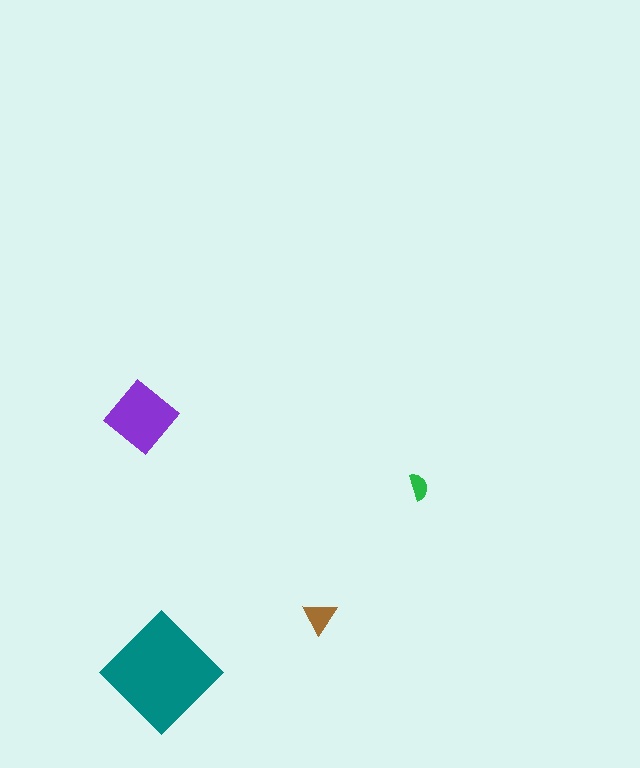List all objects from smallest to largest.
The green semicircle, the brown triangle, the purple diamond, the teal diamond.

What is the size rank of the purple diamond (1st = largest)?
2nd.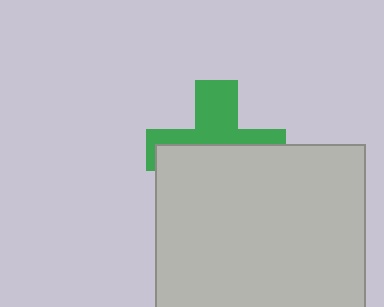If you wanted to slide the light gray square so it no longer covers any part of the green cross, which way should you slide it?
Slide it down — that is the most direct way to separate the two shapes.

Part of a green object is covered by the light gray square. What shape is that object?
It is a cross.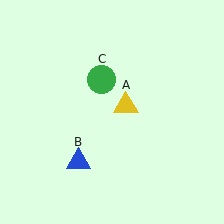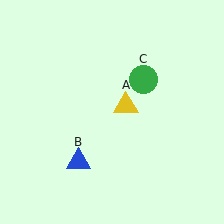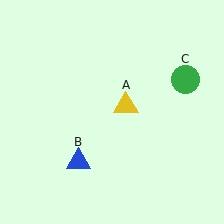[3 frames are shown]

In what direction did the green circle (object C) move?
The green circle (object C) moved right.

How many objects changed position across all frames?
1 object changed position: green circle (object C).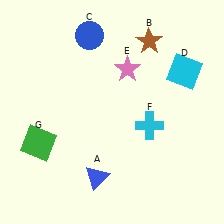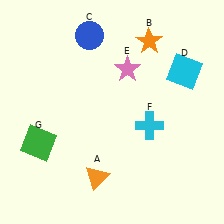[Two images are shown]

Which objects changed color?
A changed from blue to orange. B changed from brown to orange.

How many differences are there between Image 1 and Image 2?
There are 2 differences between the two images.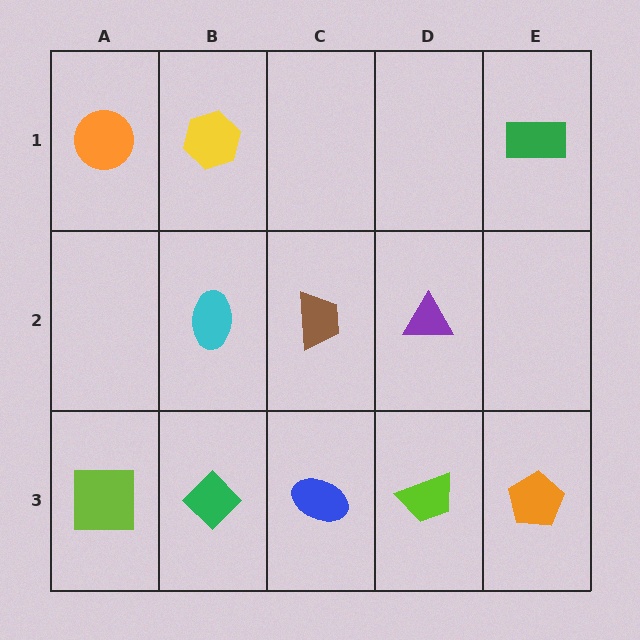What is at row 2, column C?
A brown trapezoid.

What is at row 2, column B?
A cyan ellipse.